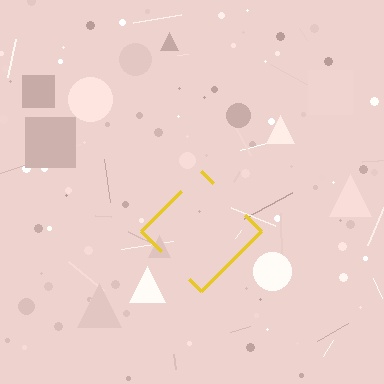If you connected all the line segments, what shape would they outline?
They would outline a diamond.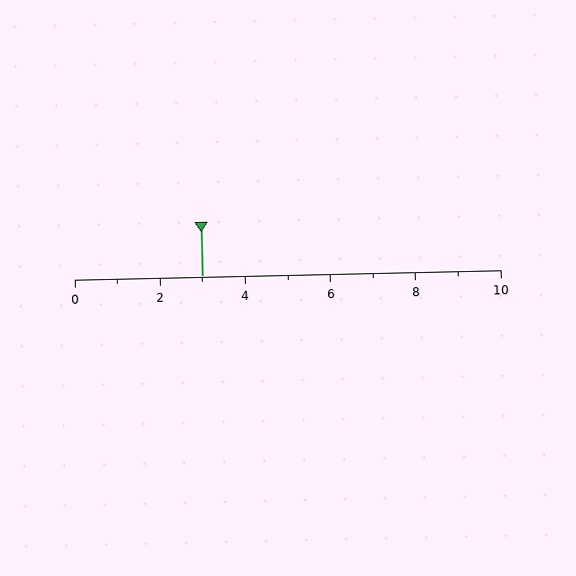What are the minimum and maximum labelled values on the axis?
The axis runs from 0 to 10.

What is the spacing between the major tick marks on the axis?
The major ticks are spaced 2 apart.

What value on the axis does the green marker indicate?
The marker indicates approximately 3.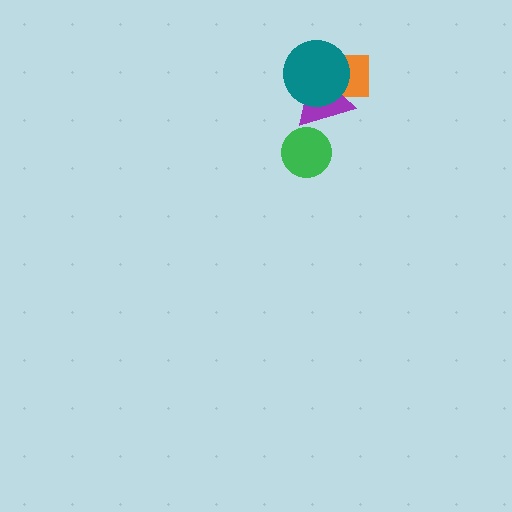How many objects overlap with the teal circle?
2 objects overlap with the teal circle.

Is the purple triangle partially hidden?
Yes, it is partially covered by another shape.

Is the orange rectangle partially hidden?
Yes, it is partially covered by another shape.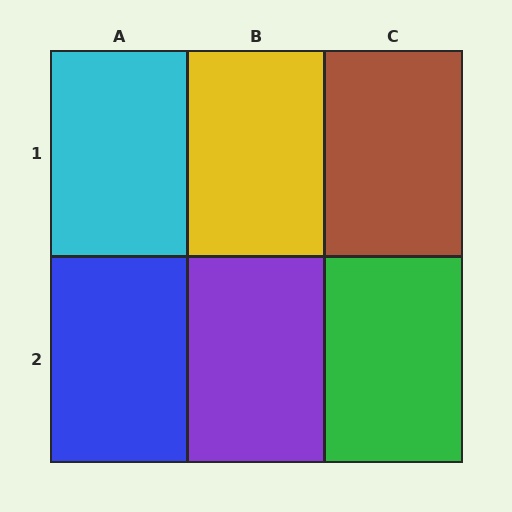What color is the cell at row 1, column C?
Brown.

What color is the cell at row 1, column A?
Cyan.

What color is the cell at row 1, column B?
Yellow.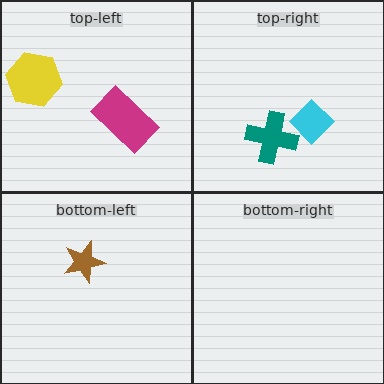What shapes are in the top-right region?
The teal cross, the cyan diamond.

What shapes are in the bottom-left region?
The brown star.